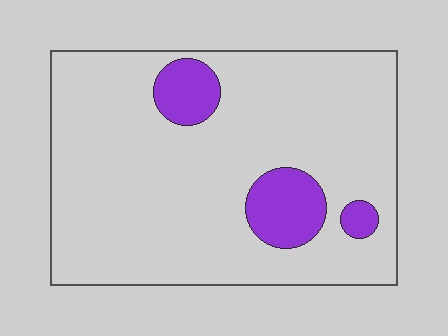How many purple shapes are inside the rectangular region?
3.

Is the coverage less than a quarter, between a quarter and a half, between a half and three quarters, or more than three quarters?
Less than a quarter.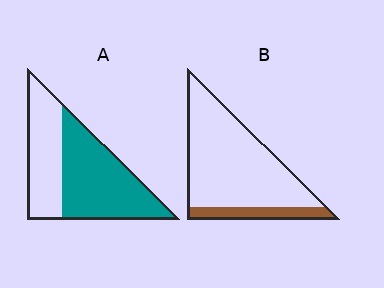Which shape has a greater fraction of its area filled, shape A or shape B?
Shape A.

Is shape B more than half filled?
No.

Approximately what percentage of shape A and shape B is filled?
A is approximately 60% and B is approximately 15%.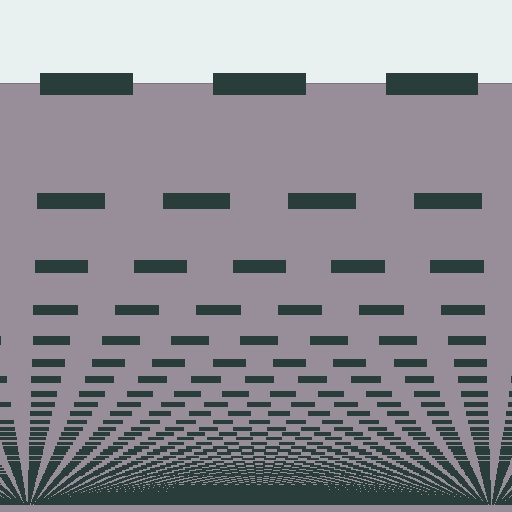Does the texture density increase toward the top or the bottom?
Density increases toward the bottom.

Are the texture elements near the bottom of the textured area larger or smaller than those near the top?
Smaller. The gradient is inverted — elements near the bottom are smaller and denser.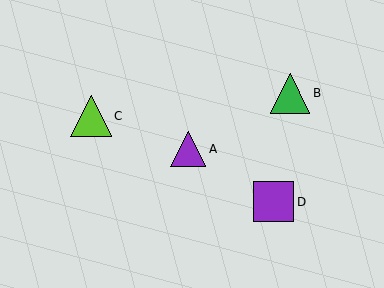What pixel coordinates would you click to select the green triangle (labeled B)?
Click at (290, 93) to select the green triangle B.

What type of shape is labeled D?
Shape D is a purple square.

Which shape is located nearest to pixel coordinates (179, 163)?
The purple triangle (labeled A) at (188, 149) is nearest to that location.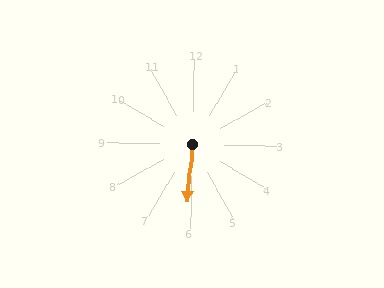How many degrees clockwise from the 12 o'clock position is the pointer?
Approximately 185 degrees.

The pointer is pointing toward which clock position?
Roughly 6 o'clock.